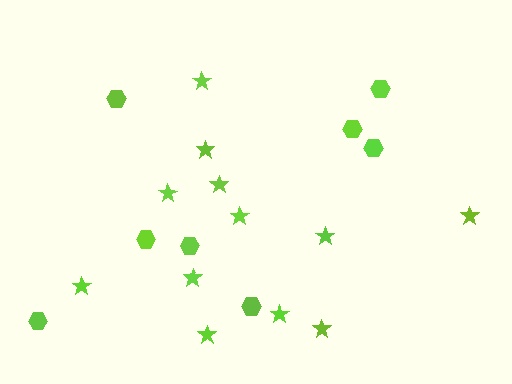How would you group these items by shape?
There are 2 groups: one group of stars (12) and one group of hexagons (8).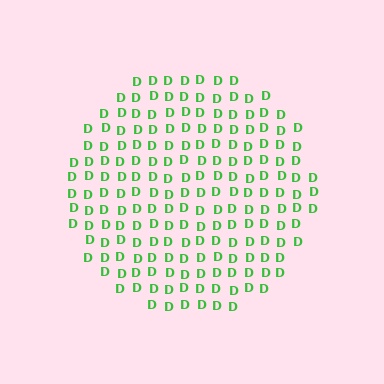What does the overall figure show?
The overall figure shows a circle.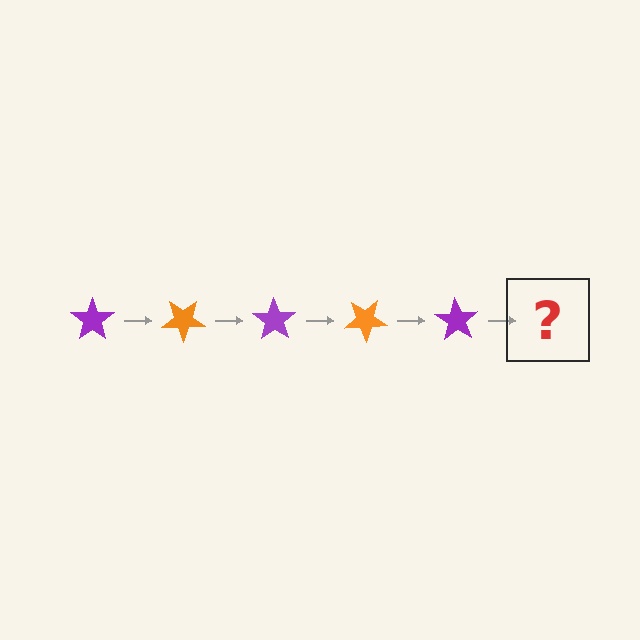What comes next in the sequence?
The next element should be an orange star, rotated 175 degrees from the start.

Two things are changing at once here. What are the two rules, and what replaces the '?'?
The two rules are that it rotates 35 degrees each step and the color cycles through purple and orange. The '?' should be an orange star, rotated 175 degrees from the start.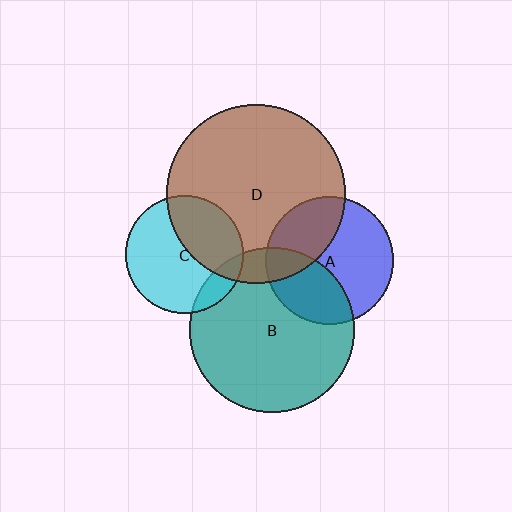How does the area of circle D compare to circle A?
Approximately 2.0 times.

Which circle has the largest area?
Circle D (brown).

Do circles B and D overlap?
Yes.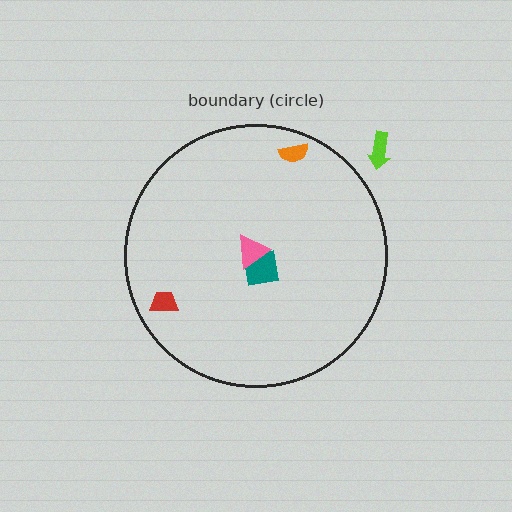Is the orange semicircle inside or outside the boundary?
Inside.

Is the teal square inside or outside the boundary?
Inside.